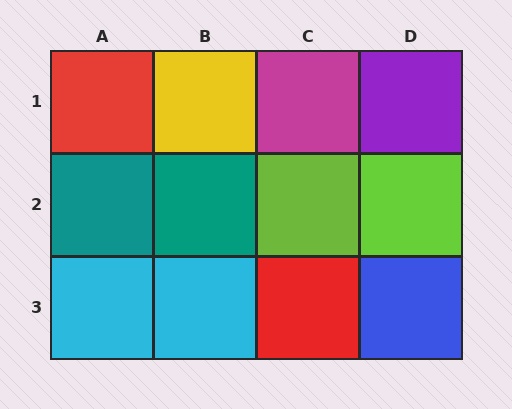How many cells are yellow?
1 cell is yellow.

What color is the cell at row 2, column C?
Lime.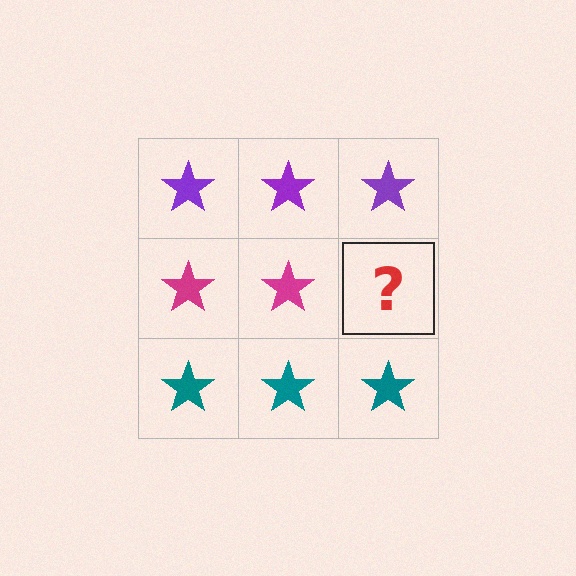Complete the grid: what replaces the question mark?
The question mark should be replaced with a magenta star.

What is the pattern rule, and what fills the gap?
The rule is that each row has a consistent color. The gap should be filled with a magenta star.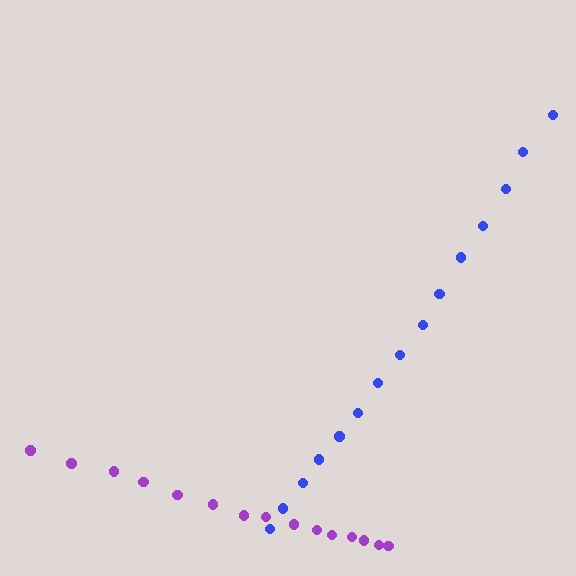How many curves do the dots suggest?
There are 2 distinct paths.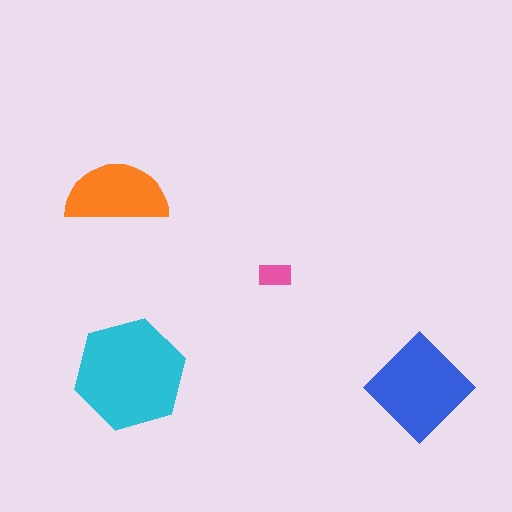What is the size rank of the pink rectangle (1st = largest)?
4th.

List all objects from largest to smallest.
The cyan hexagon, the blue diamond, the orange semicircle, the pink rectangle.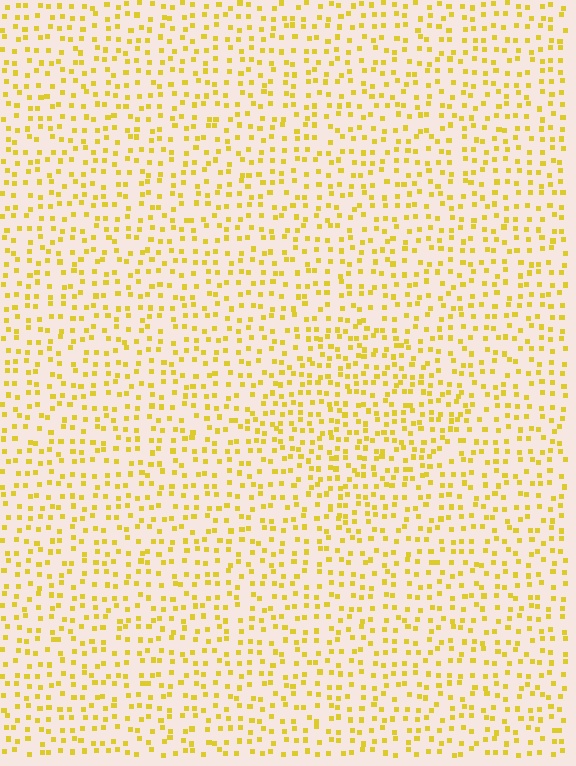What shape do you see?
I see a diamond.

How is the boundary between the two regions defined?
The boundary is defined by a change in element density (approximately 1.4x ratio). All elements are the same color, size, and shape.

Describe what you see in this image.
The image contains small yellow elements arranged at two different densities. A diamond-shaped region is visible where the elements are more densely packed than the surrounding area.